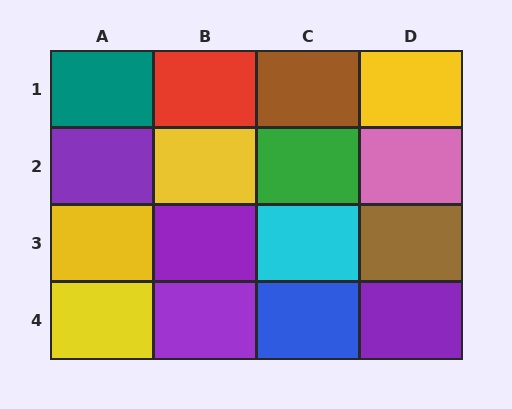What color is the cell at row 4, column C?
Blue.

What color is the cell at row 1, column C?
Brown.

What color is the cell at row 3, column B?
Purple.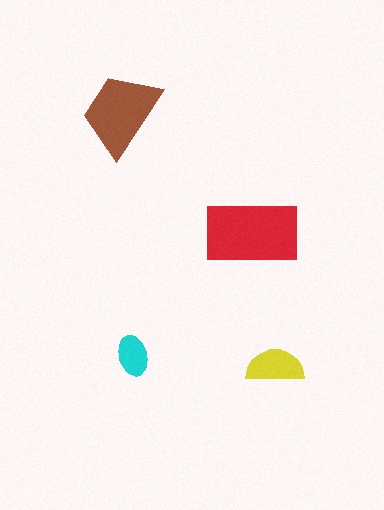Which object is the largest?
The red rectangle.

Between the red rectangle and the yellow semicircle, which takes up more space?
The red rectangle.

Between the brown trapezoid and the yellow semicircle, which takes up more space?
The brown trapezoid.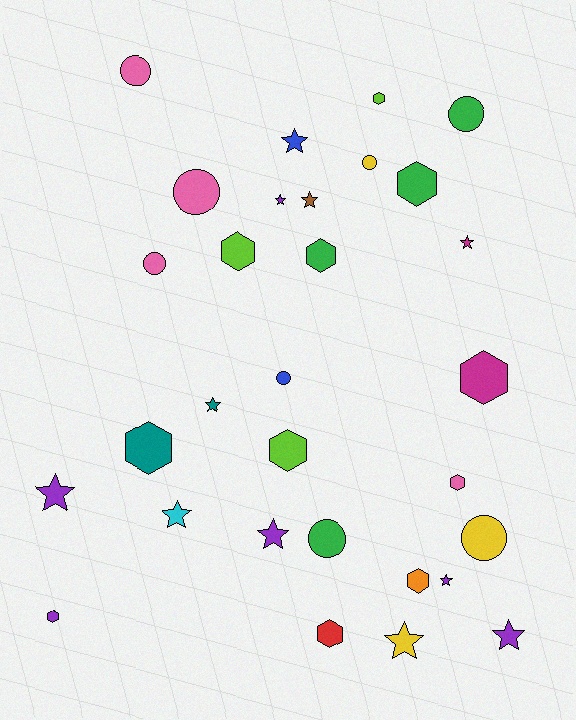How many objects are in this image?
There are 30 objects.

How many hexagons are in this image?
There are 11 hexagons.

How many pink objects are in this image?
There are 4 pink objects.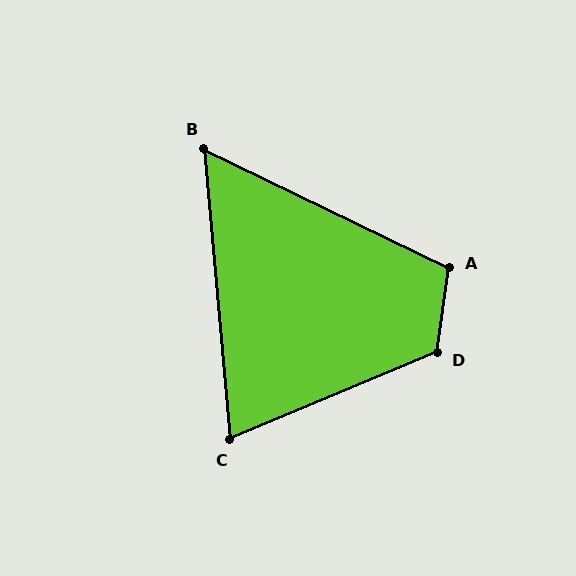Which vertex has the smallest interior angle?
B, at approximately 59 degrees.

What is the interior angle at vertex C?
Approximately 72 degrees (acute).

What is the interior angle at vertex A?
Approximately 108 degrees (obtuse).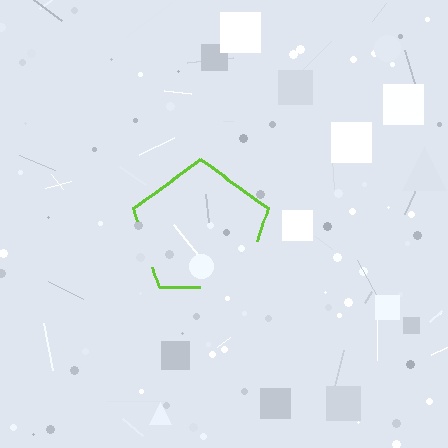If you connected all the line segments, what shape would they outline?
They would outline a pentagon.